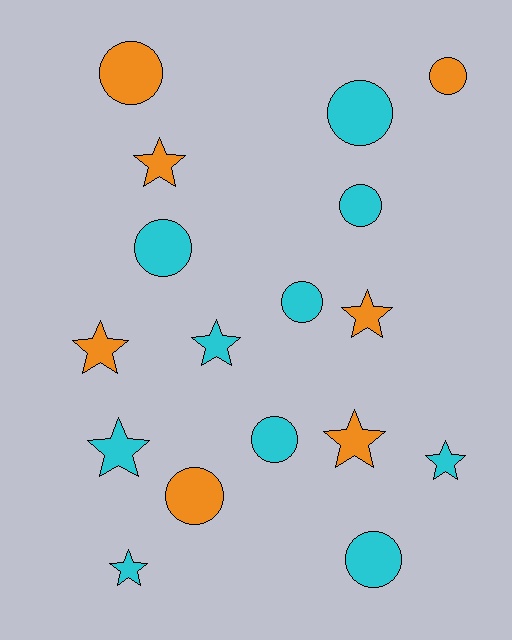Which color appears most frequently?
Cyan, with 10 objects.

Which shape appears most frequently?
Circle, with 9 objects.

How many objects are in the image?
There are 17 objects.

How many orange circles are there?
There are 3 orange circles.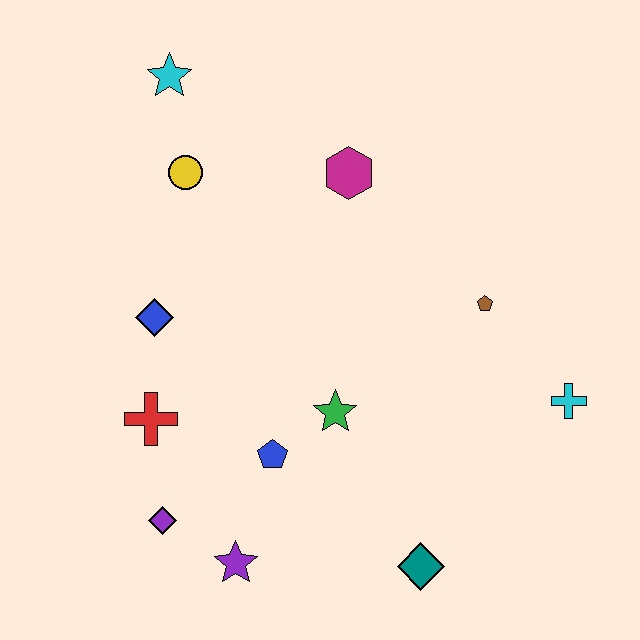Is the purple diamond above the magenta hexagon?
No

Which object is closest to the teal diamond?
The green star is closest to the teal diamond.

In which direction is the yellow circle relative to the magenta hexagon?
The yellow circle is to the left of the magenta hexagon.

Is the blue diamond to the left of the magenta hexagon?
Yes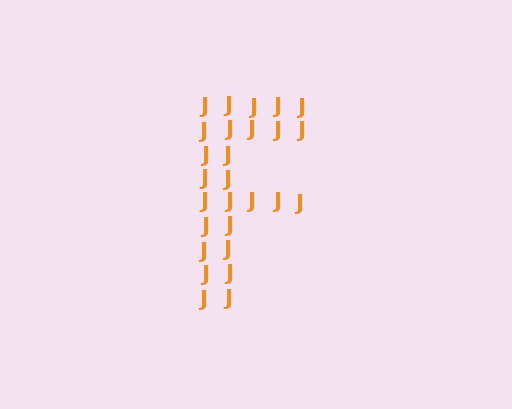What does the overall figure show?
The overall figure shows the letter F.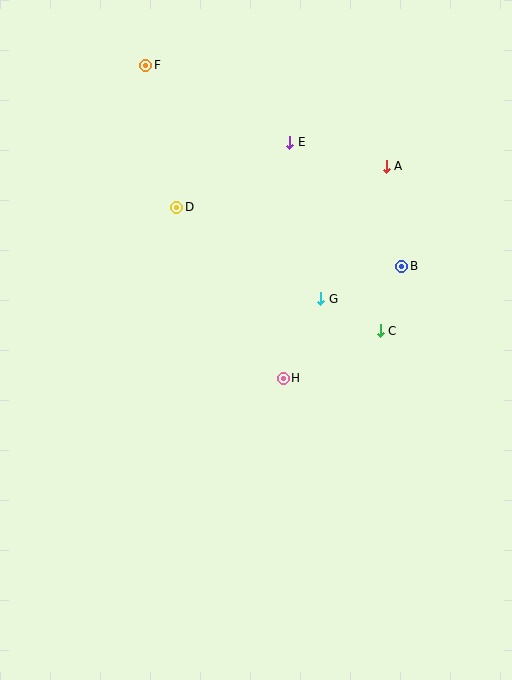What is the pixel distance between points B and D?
The distance between B and D is 233 pixels.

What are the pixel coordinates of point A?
Point A is at (386, 166).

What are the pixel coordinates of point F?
Point F is at (146, 65).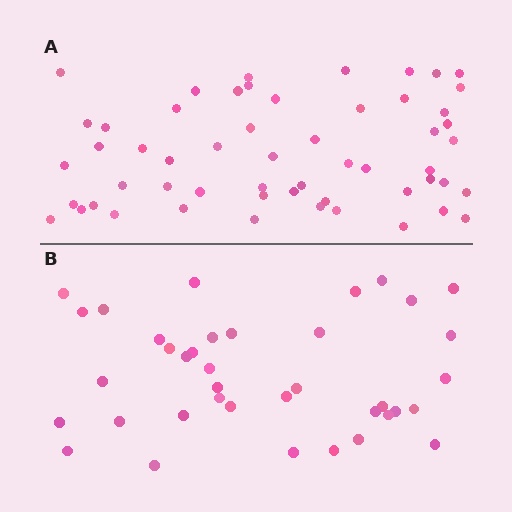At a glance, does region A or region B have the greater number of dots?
Region A (the top region) has more dots.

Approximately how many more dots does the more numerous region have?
Region A has approximately 15 more dots than region B.